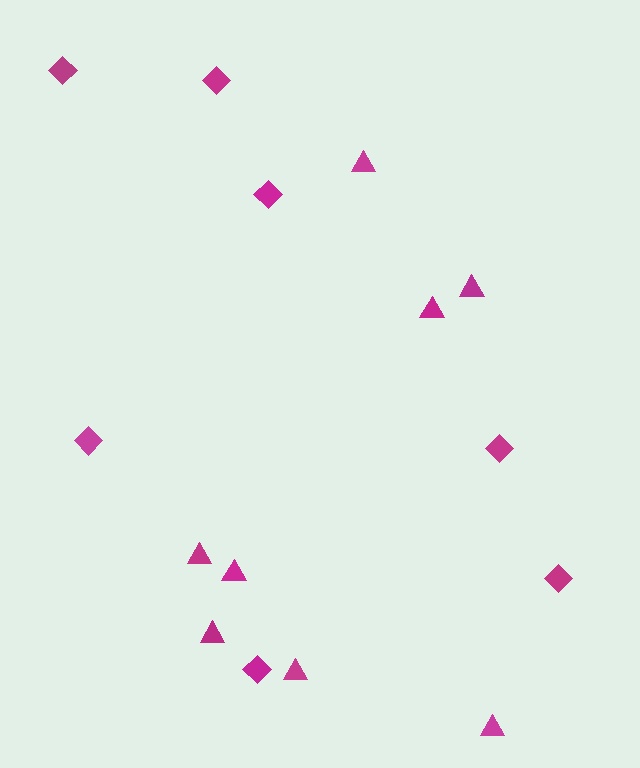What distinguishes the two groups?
There are 2 groups: one group of diamonds (7) and one group of triangles (8).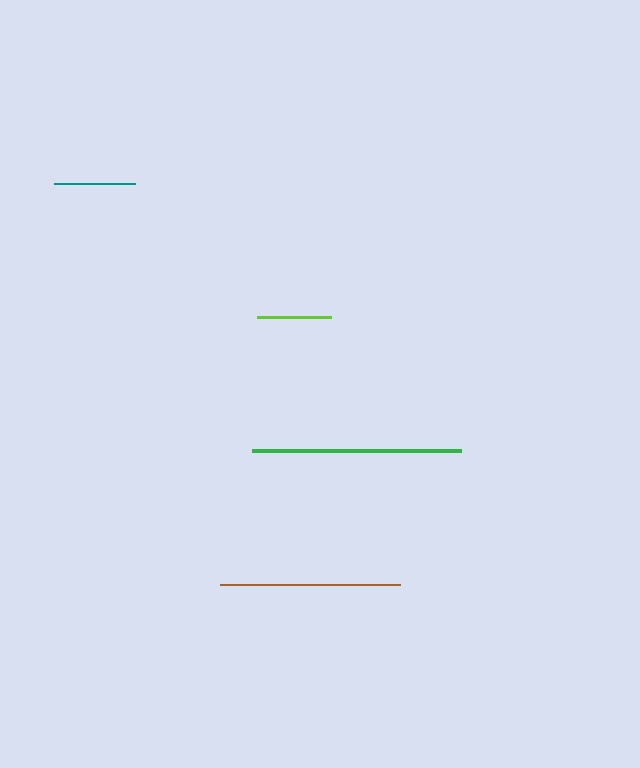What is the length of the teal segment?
The teal segment is approximately 81 pixels long.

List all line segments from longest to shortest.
From longest to shortest: green, brown, teal, lime.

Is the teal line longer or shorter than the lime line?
The teal line is longer than the lime line.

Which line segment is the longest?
The green line is the longest at approximately 209 pixels.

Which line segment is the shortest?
The lime line is the shortest at approximately 74 pixels.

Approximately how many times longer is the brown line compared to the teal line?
The brown line is approximately 2.2 times the length of the teal line.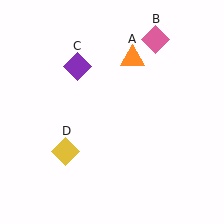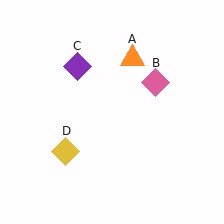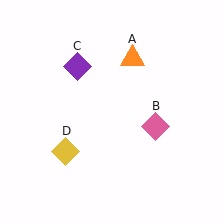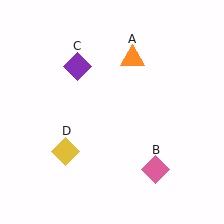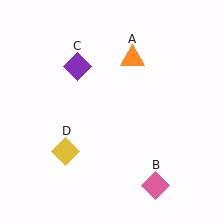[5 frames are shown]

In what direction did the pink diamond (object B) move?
The pink diamond (object B) moved down.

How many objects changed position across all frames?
1 object changed position: pink diamond (object B).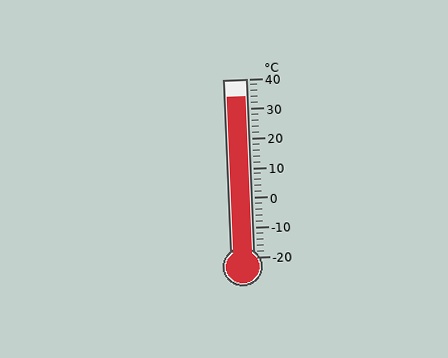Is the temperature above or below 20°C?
The temperature is above 20°C.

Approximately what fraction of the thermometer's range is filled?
The thermometer is filled to approximately 90% of its range.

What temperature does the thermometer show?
The thermometer shows approximately 34°C.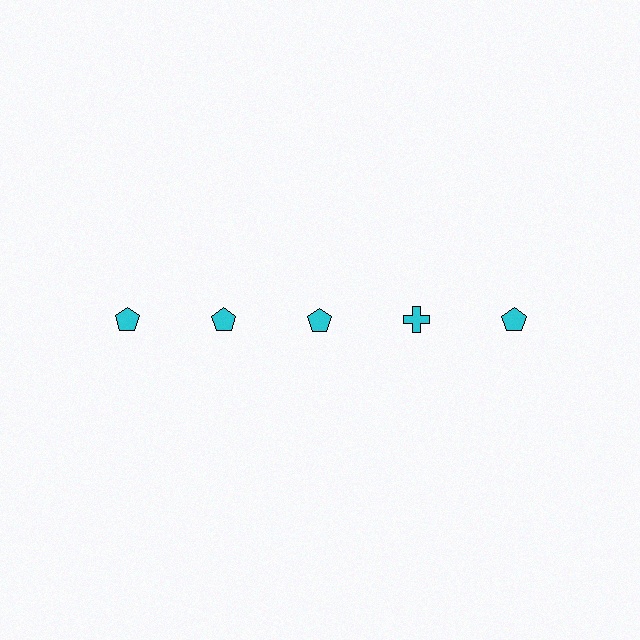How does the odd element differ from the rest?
It has a different shape: cross instead of pentagon.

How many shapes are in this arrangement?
There are 5 shapes arranged in a grid pattern.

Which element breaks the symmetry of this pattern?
The cyan cross in the top row, second from right column breaks the symmetry. All other shapes are cyan pentagons.